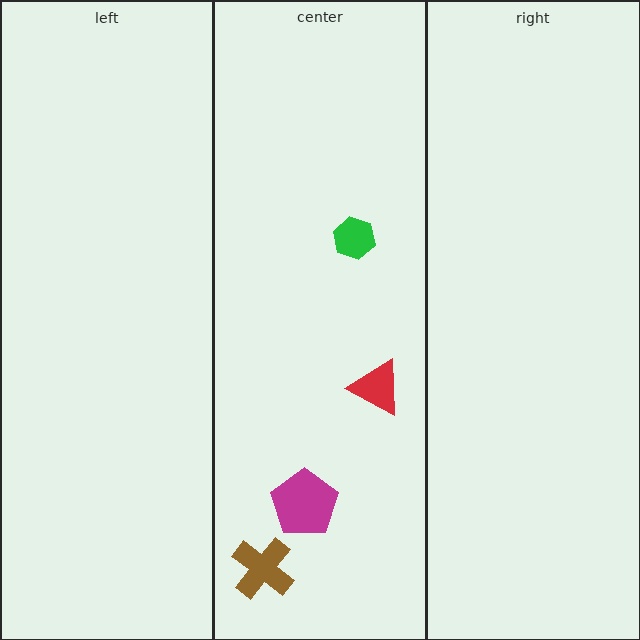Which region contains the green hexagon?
The center region.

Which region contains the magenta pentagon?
The center region.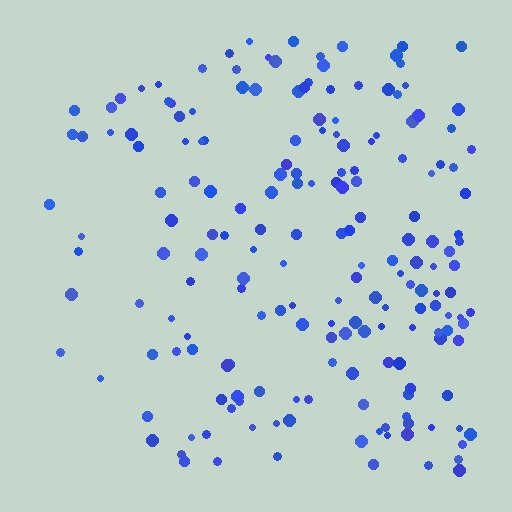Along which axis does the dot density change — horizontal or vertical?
Horizontal.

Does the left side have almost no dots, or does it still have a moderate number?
Still a moderate number, just noticeably fewer than the right.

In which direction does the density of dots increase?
From left to right, with the right side densest.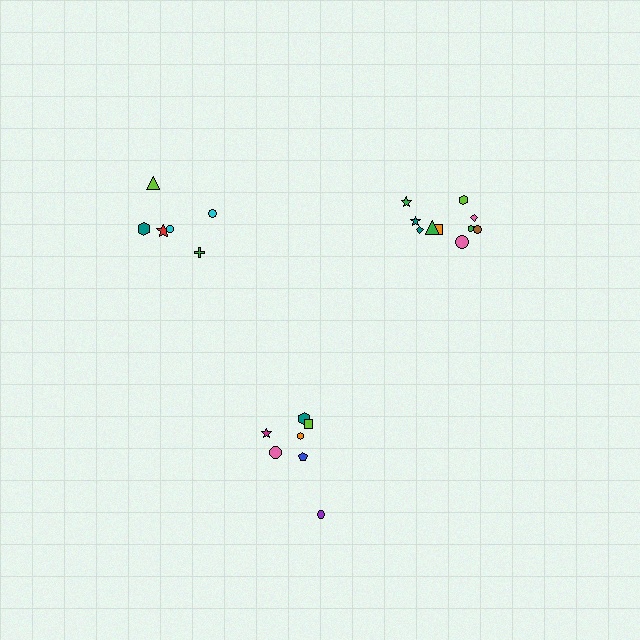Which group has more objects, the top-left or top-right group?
The top-right group.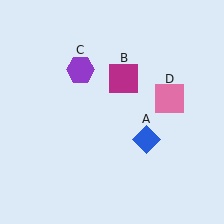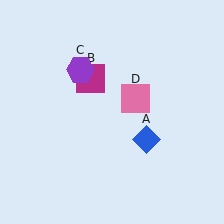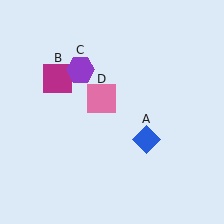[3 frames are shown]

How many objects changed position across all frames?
2 objects changed position: magenta square (object B), pink square (object D).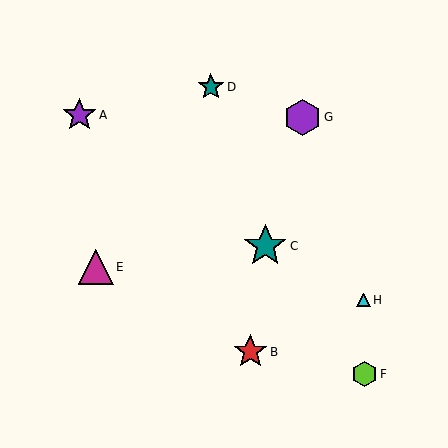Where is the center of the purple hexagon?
The center of the purple hexagon is at (302, 117).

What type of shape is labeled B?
Shape B is a red star.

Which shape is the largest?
The teal star (labeled C) is the largest.